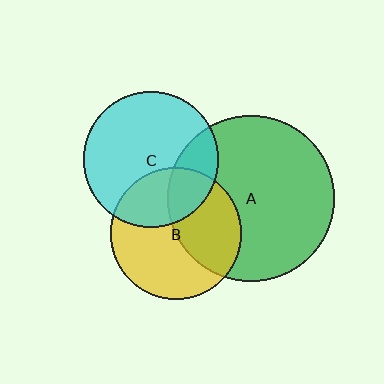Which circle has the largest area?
Circle A (green).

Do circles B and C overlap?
Yes.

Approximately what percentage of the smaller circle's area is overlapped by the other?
Approximately 30%.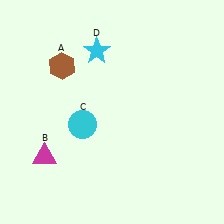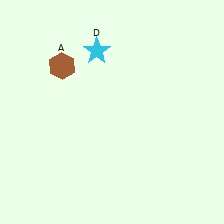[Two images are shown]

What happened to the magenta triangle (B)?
The magenta triangle (B) was removed in Image 2. It was in the bottom-left area of Image 1.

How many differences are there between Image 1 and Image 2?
There are 2 differences between the two images.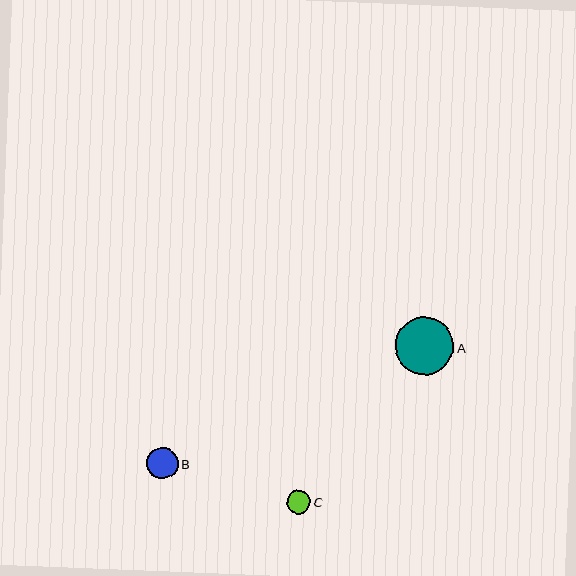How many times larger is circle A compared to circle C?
Circle A is approximately 2.5 times the size of circle C.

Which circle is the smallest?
Circle C is the smallest with a size of approximately 24 pixels.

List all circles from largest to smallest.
From largest to smallest: A, B, C.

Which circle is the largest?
Circle A is the largest with a size of approximately 58 pixels.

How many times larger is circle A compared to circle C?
Circle A is approximately 2.5 times the size of circle C.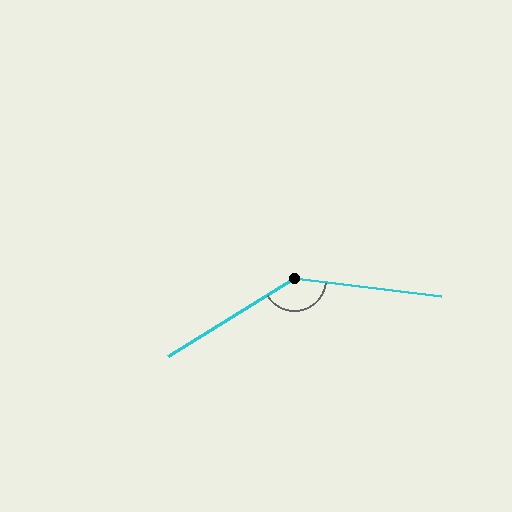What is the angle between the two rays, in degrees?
Approximately 141 degrees.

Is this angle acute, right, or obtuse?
It is obtuse.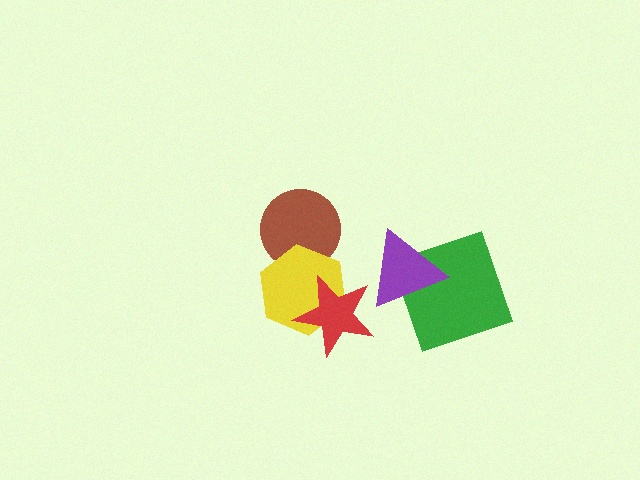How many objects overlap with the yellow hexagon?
2 objects overlap with the yellow hexagon.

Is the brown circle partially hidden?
Yes, it is partially covered by another shape.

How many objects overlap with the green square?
1 object overlaps with the green square.